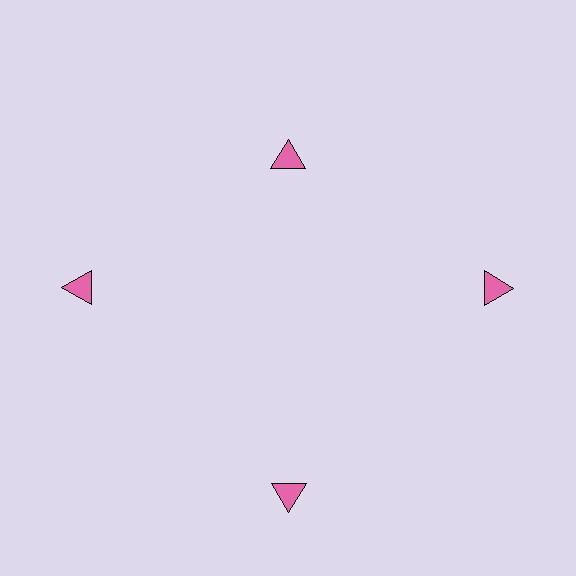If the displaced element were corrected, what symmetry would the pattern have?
It would have 4-fold rotational symmetry — the pattern would map onto itself every 90 degrees.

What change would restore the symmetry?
The symmetry would be restored by moving it outward, back onto the ring so that all 4 triangles sit at equal angles and equal distance from the center.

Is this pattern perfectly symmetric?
No. The 4 pink triangles are arranged in a ring, but one element near the 12 o'clock position is pulled inward toward the center, breaking the 4-fold rotational symmetry.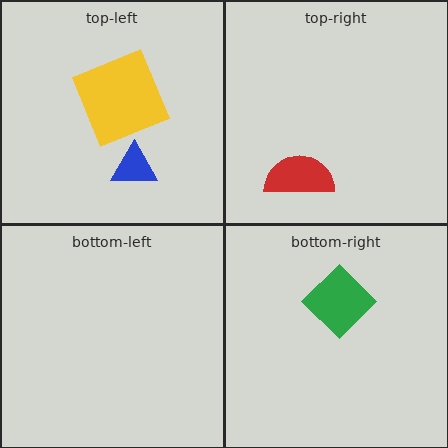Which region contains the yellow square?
The top-left region.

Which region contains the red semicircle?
The top-right region.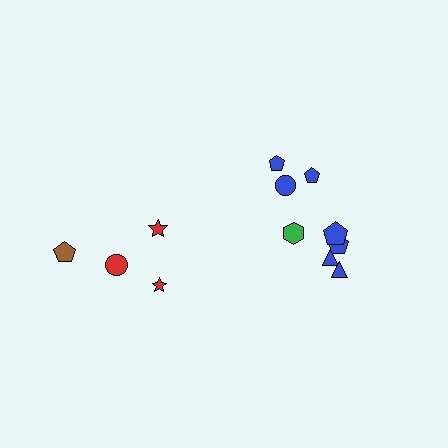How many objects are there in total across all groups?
There are 12 objects.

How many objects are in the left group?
There are 4 objects.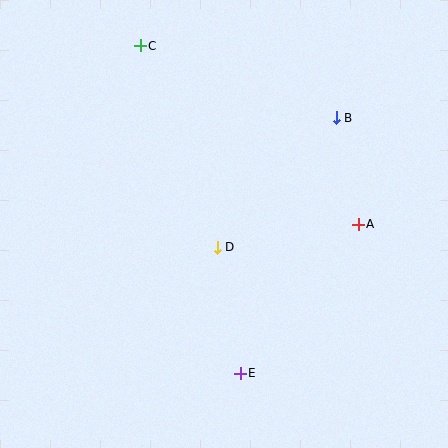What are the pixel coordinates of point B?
Point B is at (336, 118).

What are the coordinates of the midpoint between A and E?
The midpoint between A and E is at (299, 299).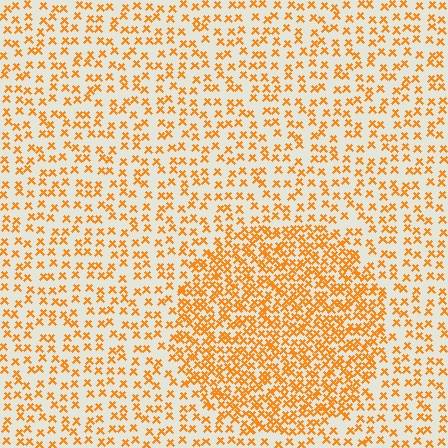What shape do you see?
I see a circle.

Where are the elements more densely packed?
The elements are more densely packed inside the circle boundary.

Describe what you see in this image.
The image contains small orange elements arranged at two different densities. A circle-shaped region is visible where the elements are more densely packed than the surrounding area.